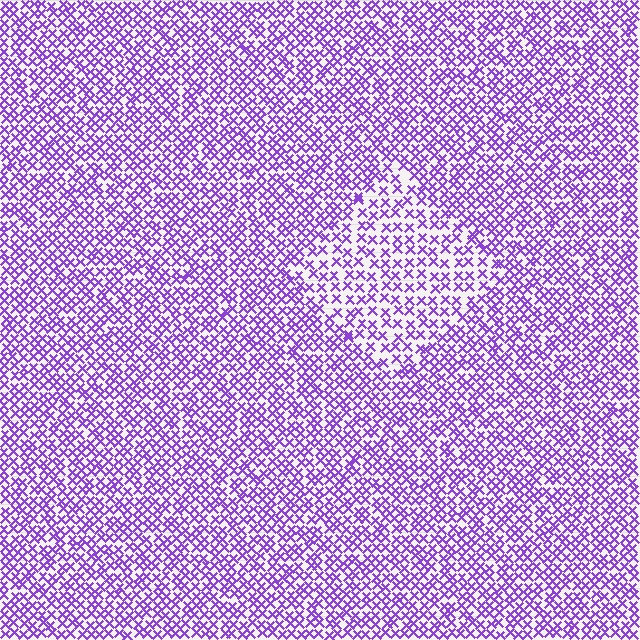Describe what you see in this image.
The image contains small purple elements arranged at two different densities. A diamond-shaped region is visible where the elements are less densely packed than the surrounding area.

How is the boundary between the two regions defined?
The boundary is defined by a change in element density (approximately 1.6x ratio). All elements are the same color, size, and shape.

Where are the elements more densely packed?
The elements are more densely packed outside the diamond boundary.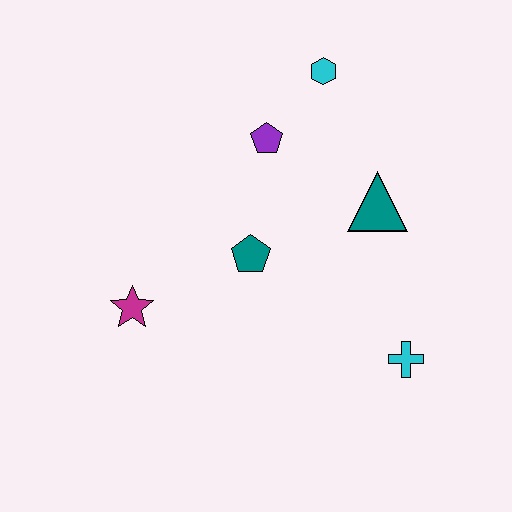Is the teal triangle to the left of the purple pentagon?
No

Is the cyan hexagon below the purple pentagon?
No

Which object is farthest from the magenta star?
The cyan hexagon is farthest from the magenta star.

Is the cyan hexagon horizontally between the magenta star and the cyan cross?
Yes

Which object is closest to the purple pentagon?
The cyan hexagon is closest to the purple pentagon.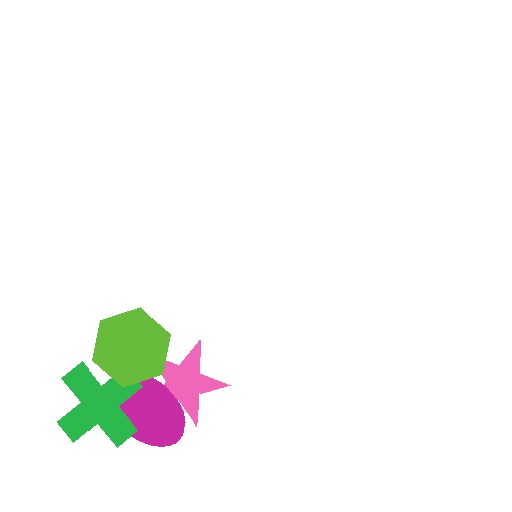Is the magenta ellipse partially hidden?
Yes, it is partially covered by another shape.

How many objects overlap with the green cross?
2 objects overlap with the green cross.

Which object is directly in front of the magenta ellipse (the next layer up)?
The green cross is directly in front of the magenta ellipse.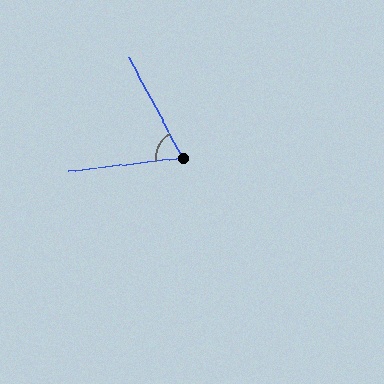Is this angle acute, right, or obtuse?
It is acute.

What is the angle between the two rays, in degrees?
Approximately 69 degrees.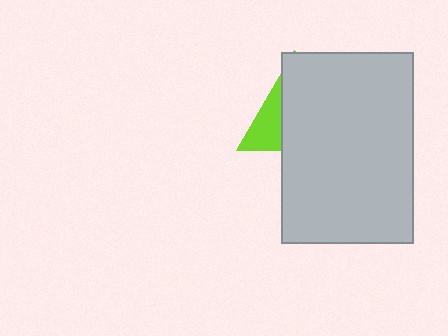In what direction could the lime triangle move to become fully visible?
The lime triangle could move left. That would shift it out from behind the light gray rectangle entirely.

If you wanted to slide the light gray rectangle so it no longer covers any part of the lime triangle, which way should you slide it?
Slide it right — that is the most direct way to separate the two shapes.